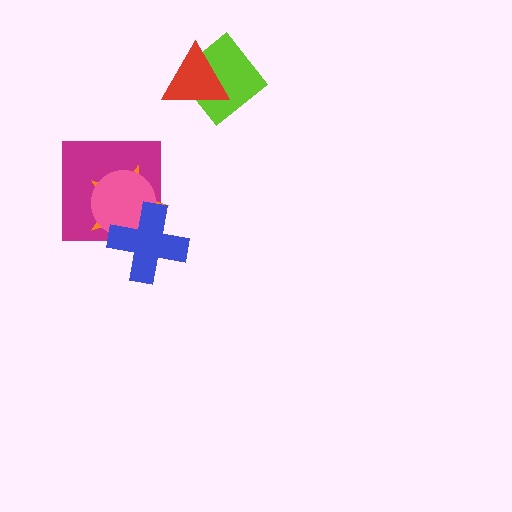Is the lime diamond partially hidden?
Yes, it is partially covered by another shape.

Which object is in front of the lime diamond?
The red triangle is in front of the lime diamond.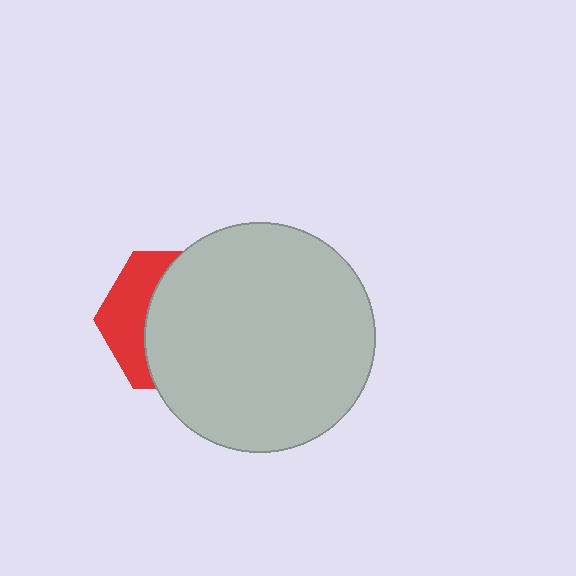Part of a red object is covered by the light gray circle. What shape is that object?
It is a hexagon.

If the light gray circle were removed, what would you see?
You would see the complete red hexagon.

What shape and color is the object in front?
The object in front is a light gray circle.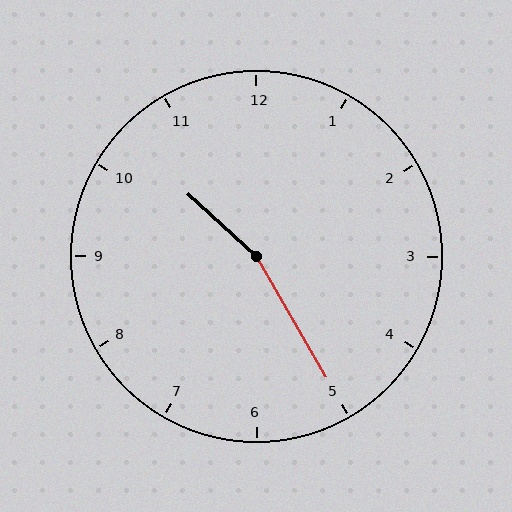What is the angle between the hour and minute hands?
Approximately 162 degrees.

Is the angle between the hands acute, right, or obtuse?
It is obtuse.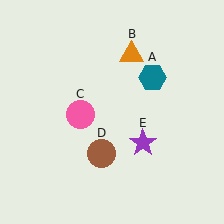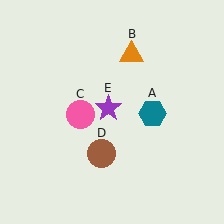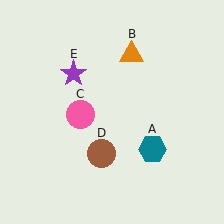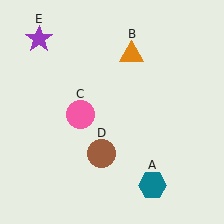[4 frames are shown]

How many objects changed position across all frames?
2 objects changed position: teal hexagon (object A), purple star (object E).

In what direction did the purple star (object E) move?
The purple star (object E) moved up and to the left.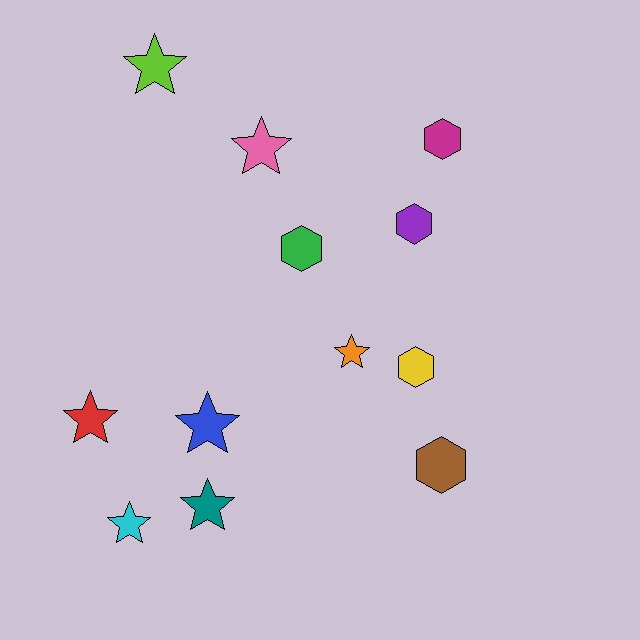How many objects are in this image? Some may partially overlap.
There are 12 objects.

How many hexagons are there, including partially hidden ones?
There are 5 hexagons.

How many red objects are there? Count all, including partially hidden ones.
There is 1 red object.